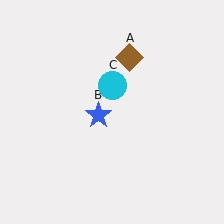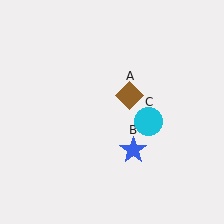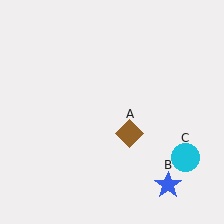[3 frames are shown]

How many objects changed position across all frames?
3 objects changed position: brown diamond (object A), blue star (object B), cyan circle (object C).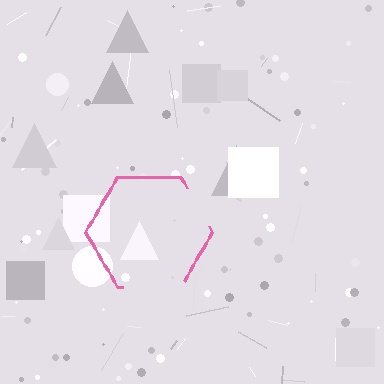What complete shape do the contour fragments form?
The contour fragments form a hexagon.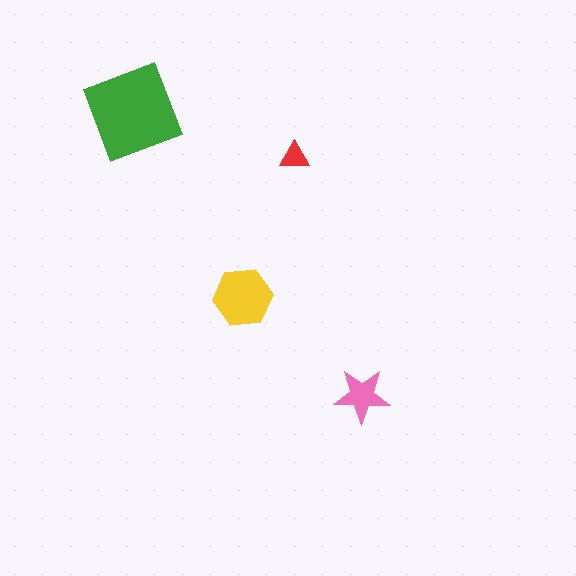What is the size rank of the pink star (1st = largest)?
3rd.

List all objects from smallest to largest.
The red triangle, the pink star, the yellow hexagon, the green square.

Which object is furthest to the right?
The pink star is rightmost.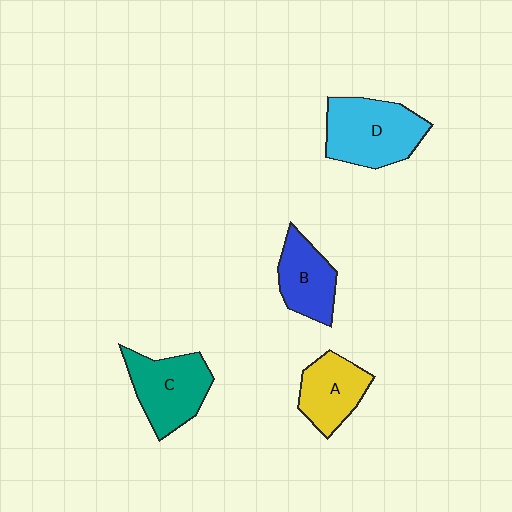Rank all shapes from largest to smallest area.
From largest to smallest: D (cyan), C (teal), A (yellow), B (blue).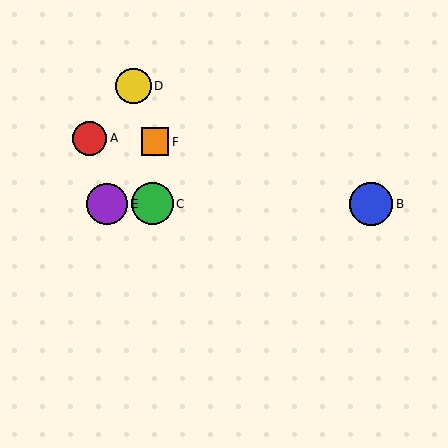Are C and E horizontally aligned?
Yes, both are at y≈204.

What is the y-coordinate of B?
Object B is at y≈204.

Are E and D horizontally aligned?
No, E is at y≈204 and D is at y≈86.